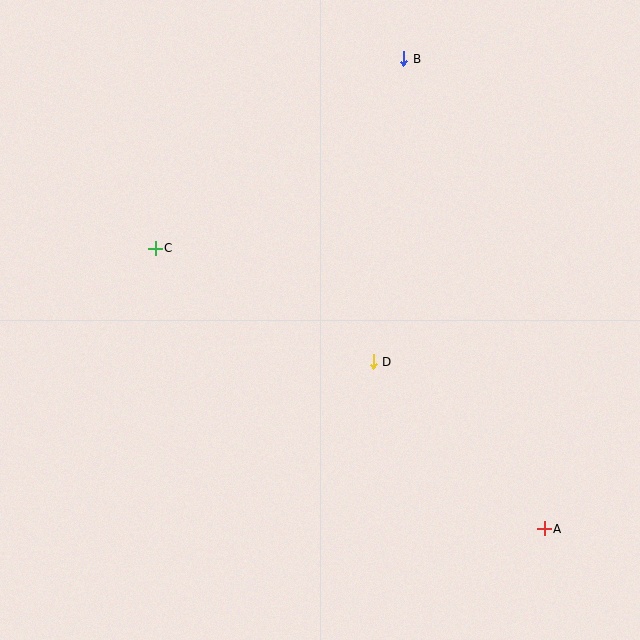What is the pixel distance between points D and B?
The distance between D and B is 304 pixels.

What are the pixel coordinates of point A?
Point A is at (544, 529).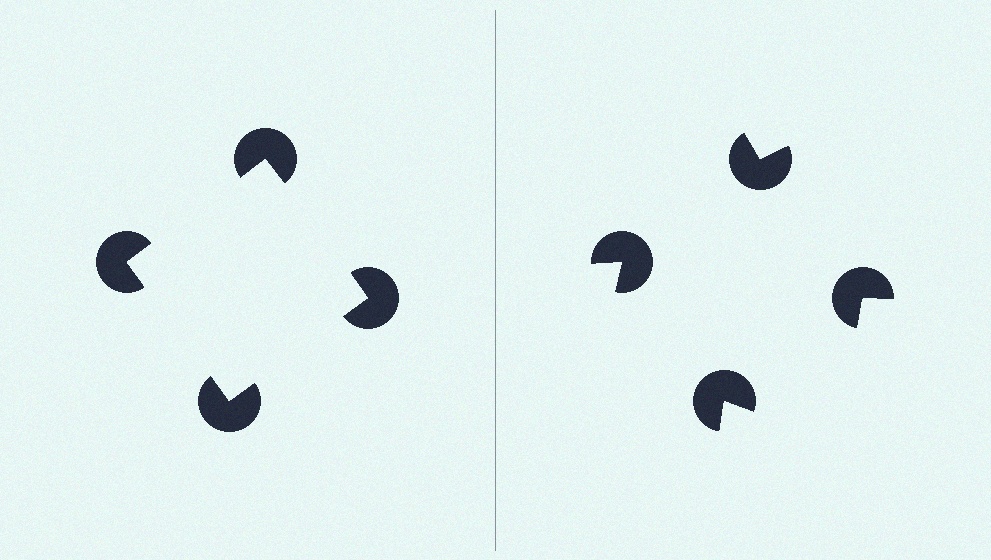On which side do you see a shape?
An illusory square appears on the left side. On the right side the wedge cuts are rotated, so no coherent shape forms.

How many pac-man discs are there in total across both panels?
8 — 4 on each side.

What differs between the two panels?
The pac-man discs are positioned identically on both sides; only the wedge orientations differ. On the left they align to a square; on the right they are misaligned.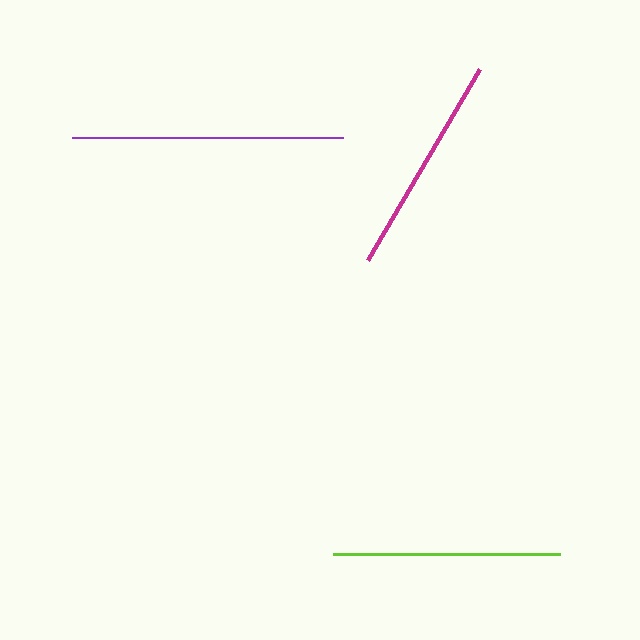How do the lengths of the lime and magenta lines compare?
The lime and magenta lines are approximately the same length.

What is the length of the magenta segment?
The magenta segment is approximately 222 pixels long.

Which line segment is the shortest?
The magenta line is the shortest at approximately 222 pixels.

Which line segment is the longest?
The purple line is the longest at approximately 271 pixels.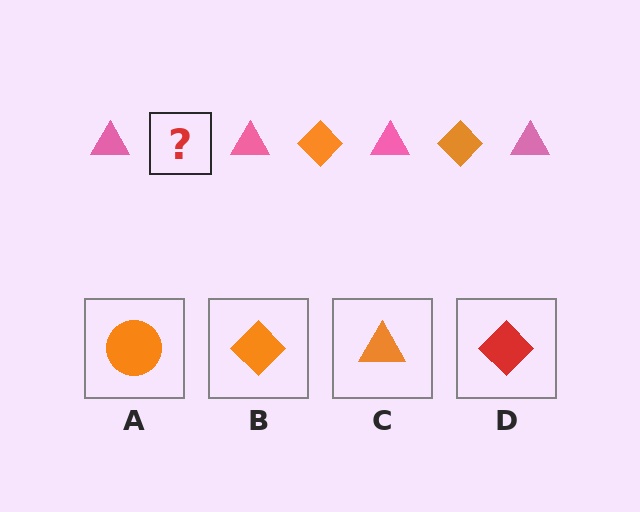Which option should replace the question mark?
Option B.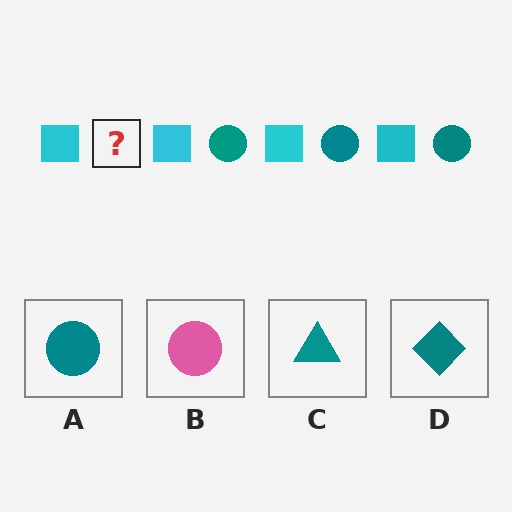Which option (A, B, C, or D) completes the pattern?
A.